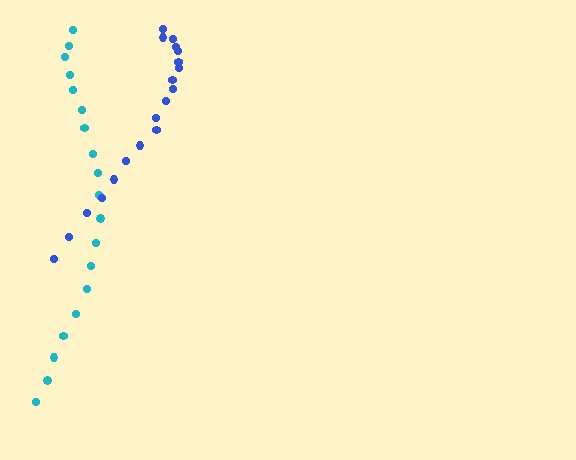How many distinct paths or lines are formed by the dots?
There are 2 distinct paths.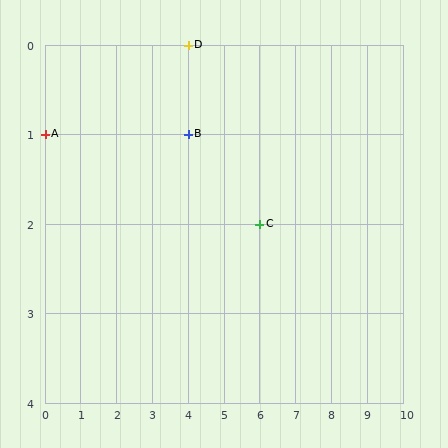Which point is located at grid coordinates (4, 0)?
Point D is at (4, 0).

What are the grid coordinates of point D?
Point D is at grid coordinates (4, 0).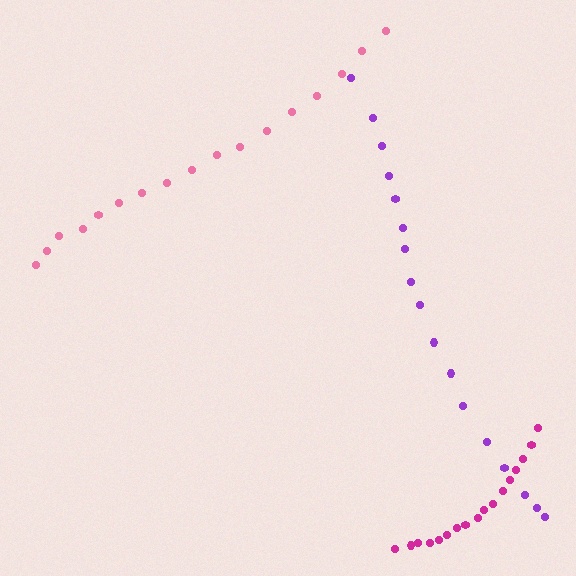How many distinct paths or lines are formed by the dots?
There are 3 distinct paths.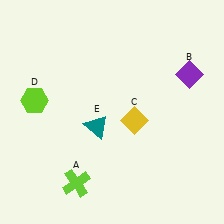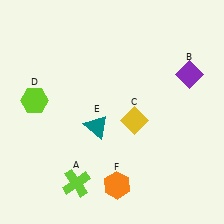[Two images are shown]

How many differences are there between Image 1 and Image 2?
There is 1 difference between the two images.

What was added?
An orange hexagon (F) was added in Image 2.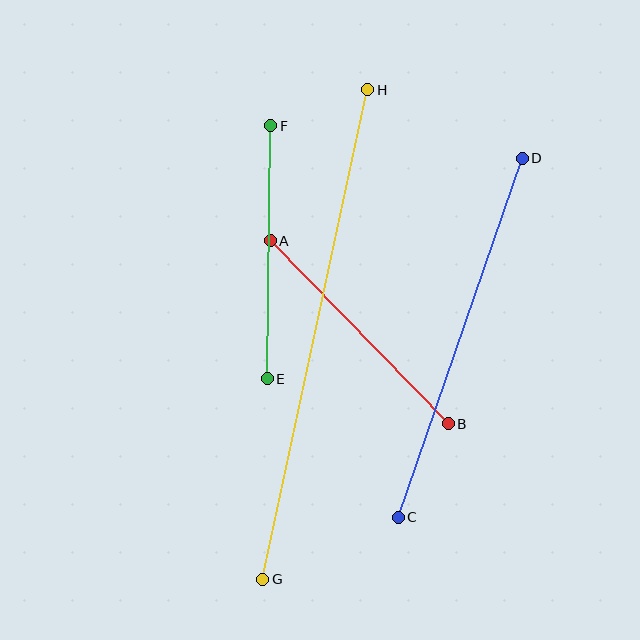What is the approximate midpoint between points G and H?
The midpoint is at approximately (315, 335) pixels.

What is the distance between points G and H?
The distance is approximately 501 pixels.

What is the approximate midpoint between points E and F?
The midpoint is at approximately (269, 252) pixels.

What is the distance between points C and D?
The distance is approximately 380 pixels.